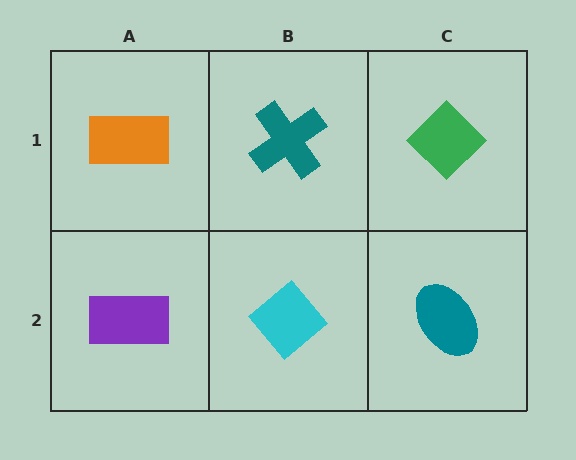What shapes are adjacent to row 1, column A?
A purple rectangle (row 2, column A), a teal cross (row 1, column B).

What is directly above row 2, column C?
A green diamond.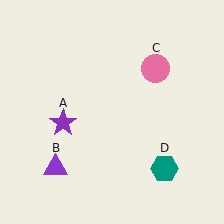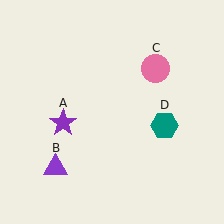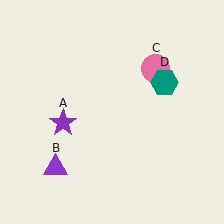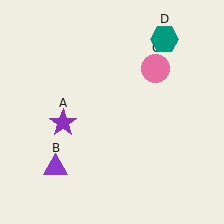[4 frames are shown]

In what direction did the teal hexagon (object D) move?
The teal hexagon (object D) moved up.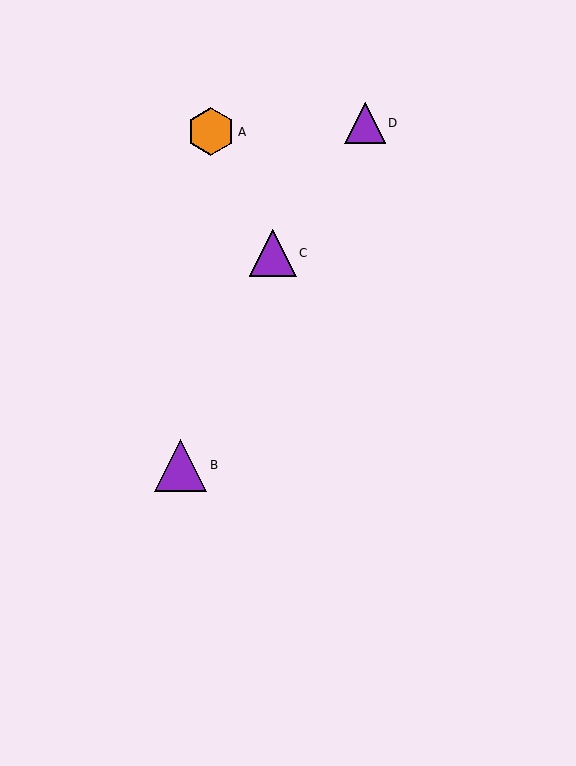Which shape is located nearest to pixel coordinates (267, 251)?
The purple triangle (labeled C) at (273, 253) is nearest to that location.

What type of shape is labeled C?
Shape C is a purple triangle.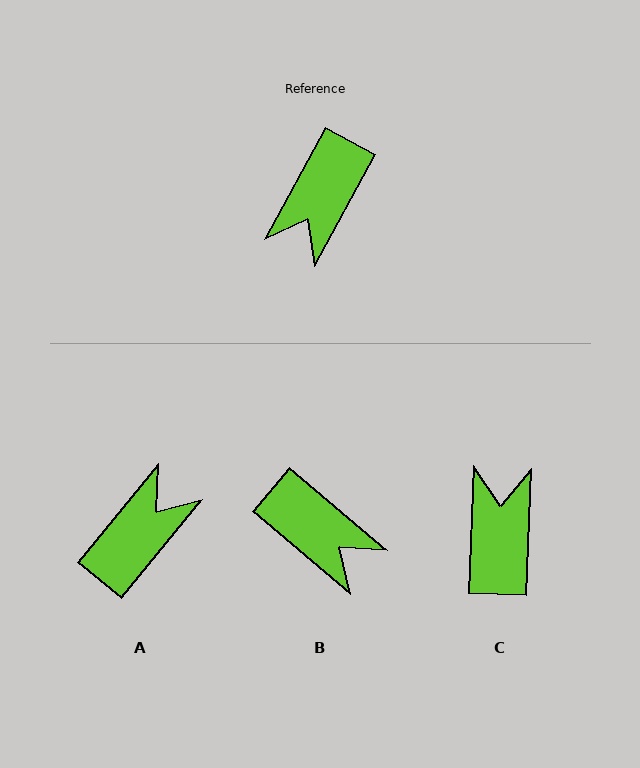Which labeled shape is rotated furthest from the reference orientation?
A, about 169 degrees away.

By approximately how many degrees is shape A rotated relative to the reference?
Approximately 169 degrees counter-clockwise.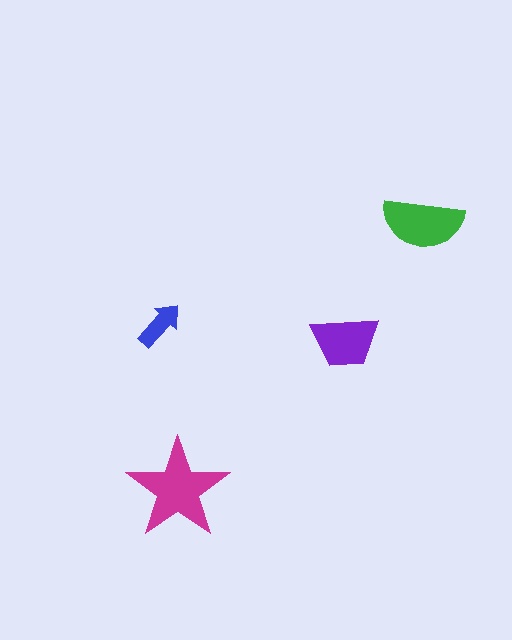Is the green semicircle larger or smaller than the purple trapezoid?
Larger.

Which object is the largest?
The magenta star.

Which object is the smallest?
The blue arrow.